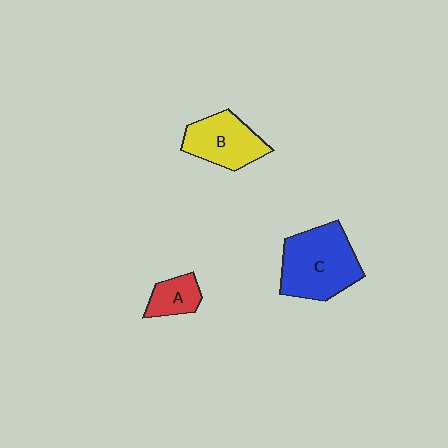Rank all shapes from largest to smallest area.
From largest to smallest: C (blue), B (yellow), A (red).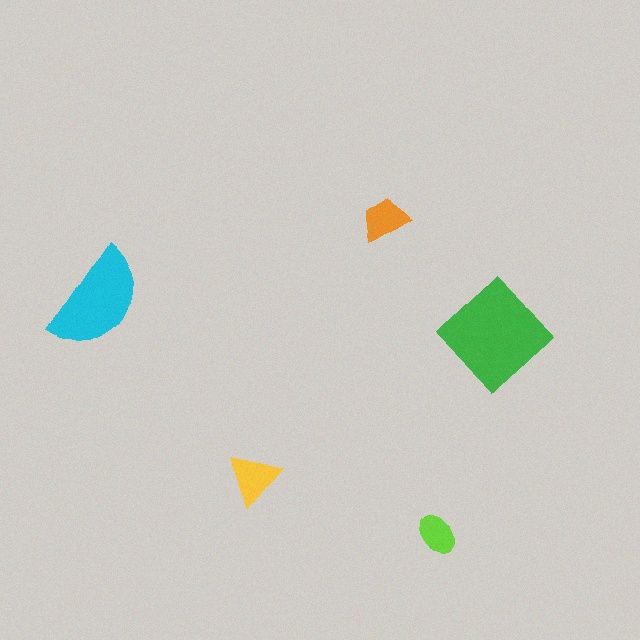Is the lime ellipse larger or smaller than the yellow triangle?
Smaller.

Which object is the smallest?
The lime ellipse.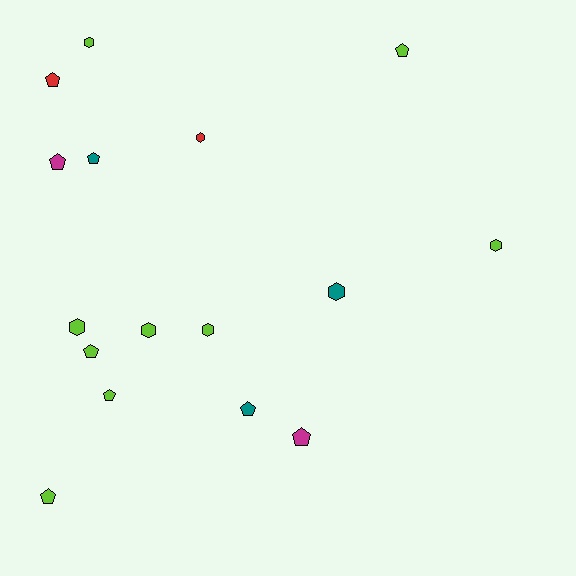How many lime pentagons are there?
There are 4 lime pentagons.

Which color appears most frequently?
Lime, with 9 objects.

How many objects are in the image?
There are 16 objects.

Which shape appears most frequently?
Pentagon, with 9 objects.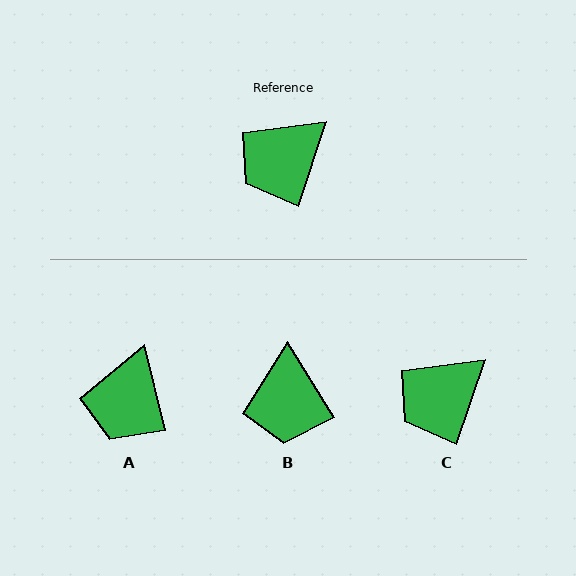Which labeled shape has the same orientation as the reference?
C.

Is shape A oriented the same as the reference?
No, it is off by about 32 degrees.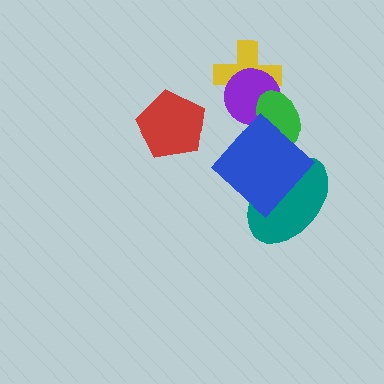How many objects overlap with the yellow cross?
2 objects overlap with the yellow cross.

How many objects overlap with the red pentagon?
0 objects overlap with the red pentagon.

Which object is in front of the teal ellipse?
The blue diamond is in front of the teal ellipse.